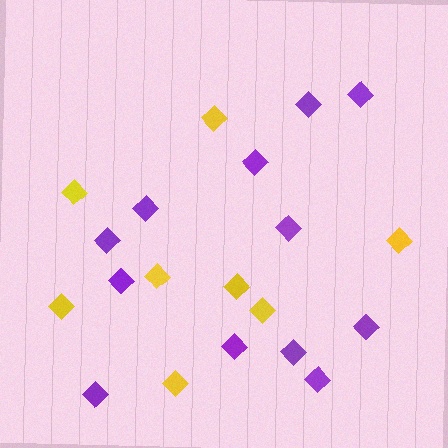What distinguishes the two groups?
There are 2 groups: one group of yellow diamonds (8) and one group of purple diamonds (12).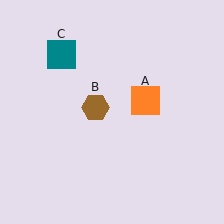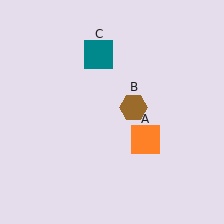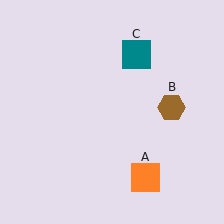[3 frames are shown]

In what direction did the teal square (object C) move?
The teal square (object C) moved right.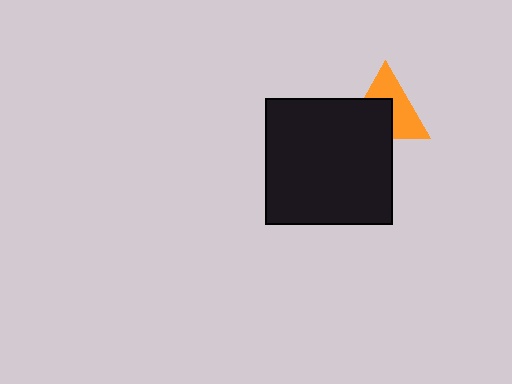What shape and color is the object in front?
The object in front is a black square.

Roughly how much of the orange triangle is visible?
About half of it is visible (roughly 52%).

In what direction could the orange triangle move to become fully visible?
The orange triangle could move toward the upper-right. That would shift it out from behind the black square entirely.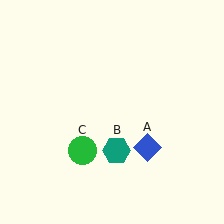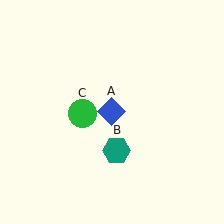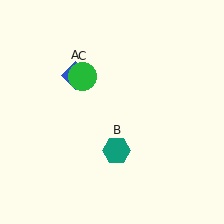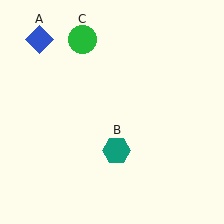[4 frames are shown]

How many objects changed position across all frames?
2 objects changed position: blue diamond (object A), green circle (object C).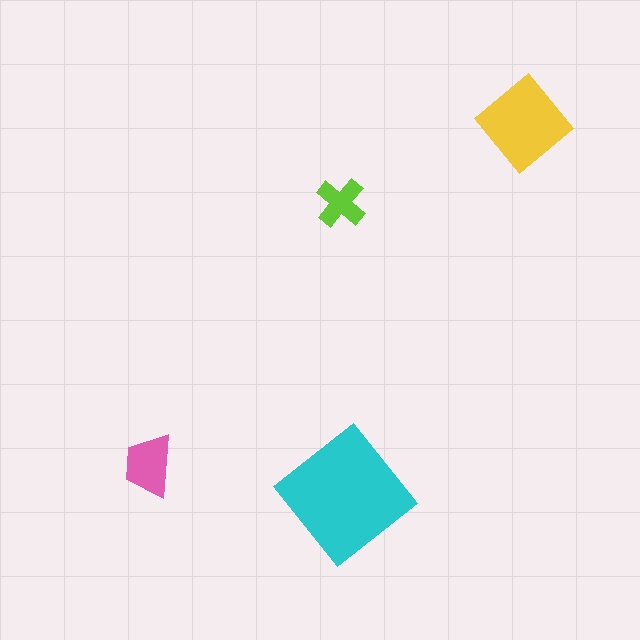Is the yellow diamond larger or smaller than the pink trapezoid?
Larger.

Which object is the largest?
The cyan diamond.